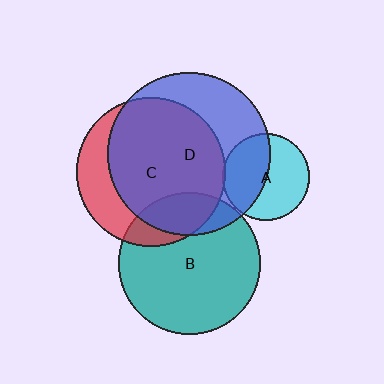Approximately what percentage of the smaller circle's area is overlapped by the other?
Approximately 5%.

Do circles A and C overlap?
Yes.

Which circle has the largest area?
Circle D (blue).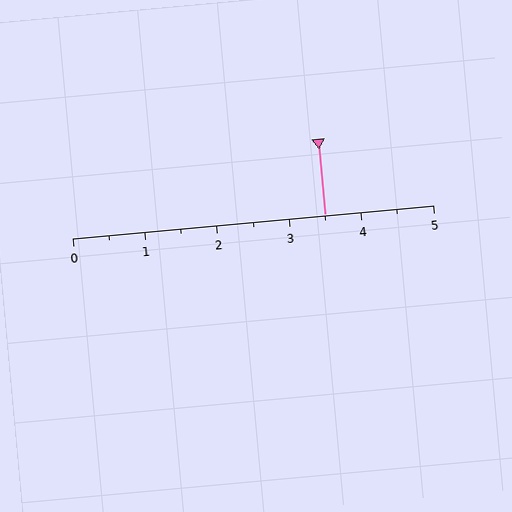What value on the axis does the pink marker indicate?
The marker indicates approximately 3.5.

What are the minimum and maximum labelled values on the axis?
The axis runs from 0 to 5.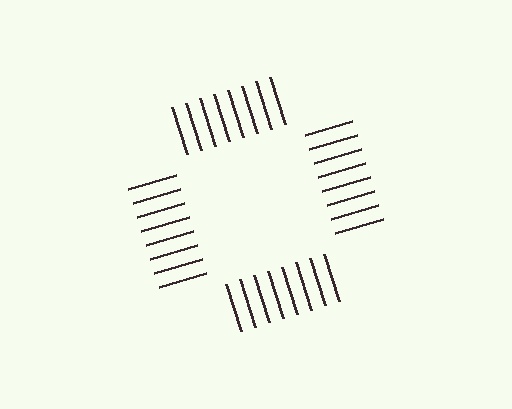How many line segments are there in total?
32 — 8 along each of the 4 edges.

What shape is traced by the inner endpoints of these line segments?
An illusory square — the line segments terminate on its edges but no continuous stroke is drawn.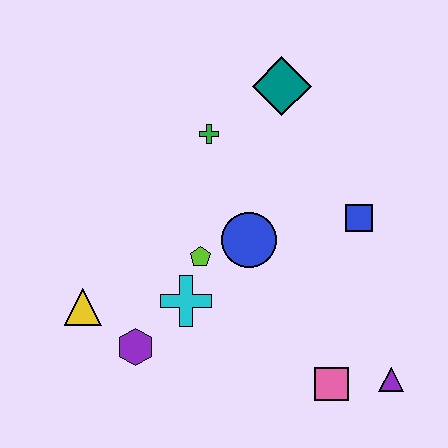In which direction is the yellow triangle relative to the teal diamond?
The yellow triangle is below the teal diamond.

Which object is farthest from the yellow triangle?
The purple triangle is farthest from the yellow triangle.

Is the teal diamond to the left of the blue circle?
No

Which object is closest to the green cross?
The teal diamond is closest to the green cross.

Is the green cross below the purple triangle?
No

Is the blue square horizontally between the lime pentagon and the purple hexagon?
No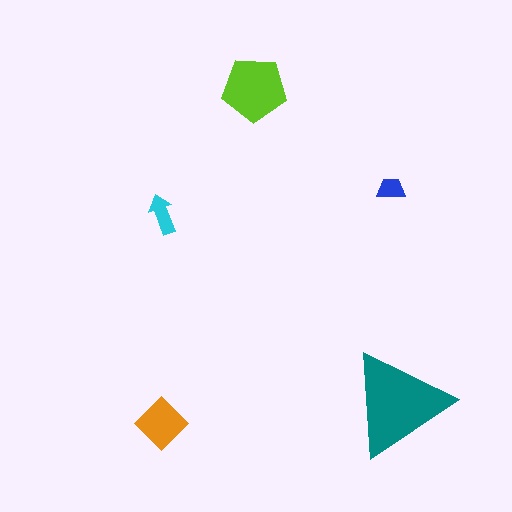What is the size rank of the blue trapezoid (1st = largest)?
5th.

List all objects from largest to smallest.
The teal triangle, the lime pentagon, the orange diamond, the cyan arrow, the blue trapezoid.